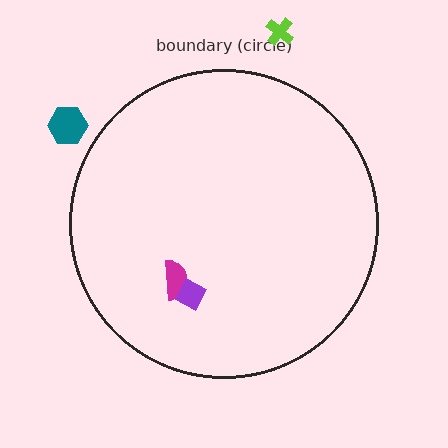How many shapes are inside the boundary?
2 inside, 2 outside.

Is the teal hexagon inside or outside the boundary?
Outside.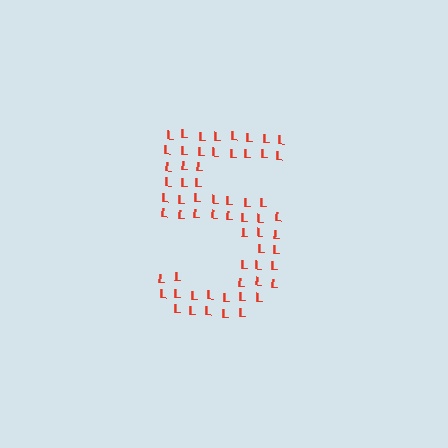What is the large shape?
The large shape is the digit 5.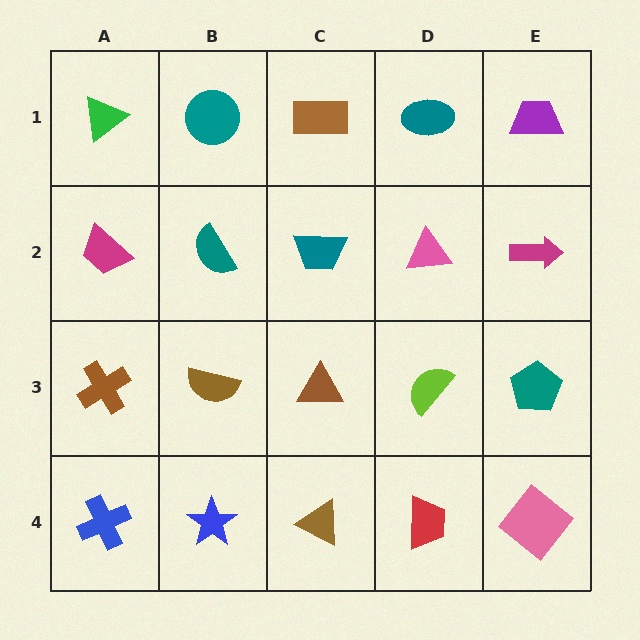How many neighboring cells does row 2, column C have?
4.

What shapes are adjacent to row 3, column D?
A pink triangle (row 2, column D), a red trapezoid (row 4, column D), a brown triangle (row 3, column C), a teal pentagon (row 3, column E).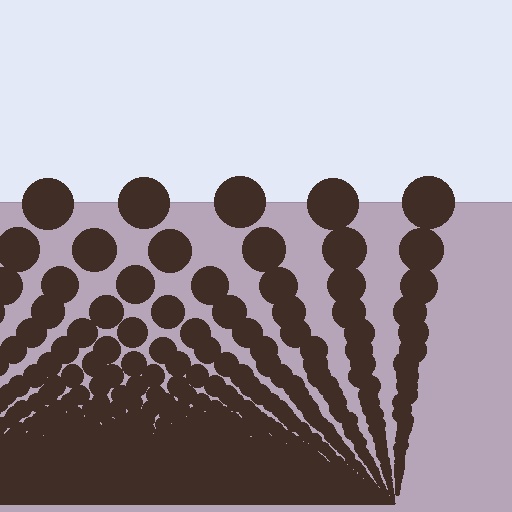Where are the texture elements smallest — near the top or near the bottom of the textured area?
Near the bottom.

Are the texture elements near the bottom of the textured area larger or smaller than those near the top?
Smaller. The gradient is inverted — elements near the bottom are smaller and denser.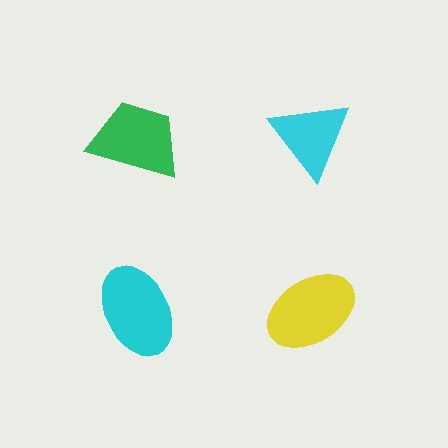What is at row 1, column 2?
A cyan triangle.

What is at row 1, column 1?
A green trapezoid.